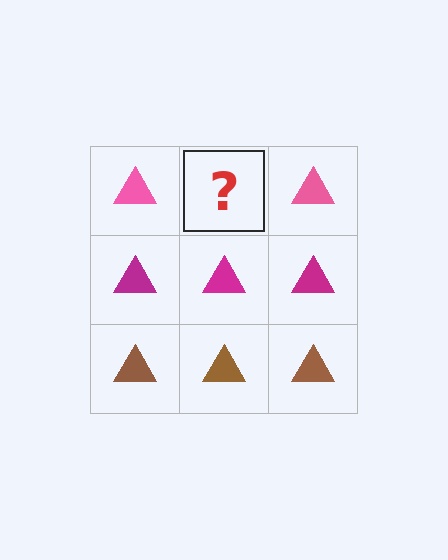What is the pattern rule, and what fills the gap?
The rule is that each row has a consistent color. The gap should be filled with a pink triangle.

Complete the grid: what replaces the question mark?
The question mark should be replaced with a pink triangle.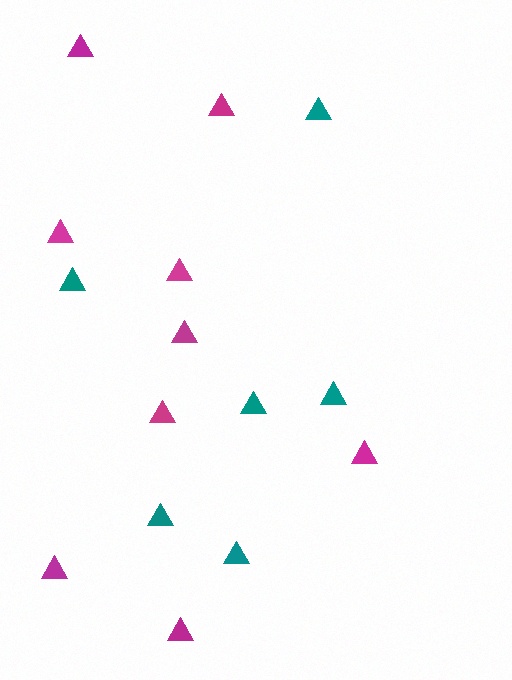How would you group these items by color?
There are 2 groups: one group of magenta triangles (9) and one group of teal triangles (6).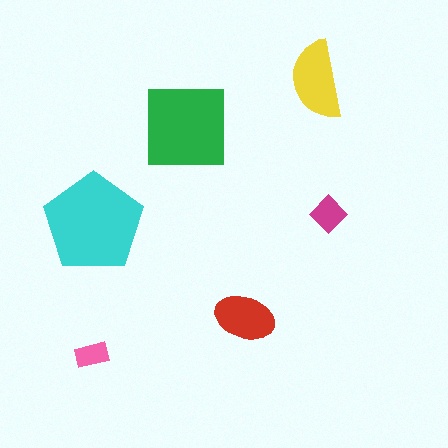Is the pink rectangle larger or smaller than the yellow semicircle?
Smaller.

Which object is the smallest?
The pink rectangle.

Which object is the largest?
The cyan pentagon.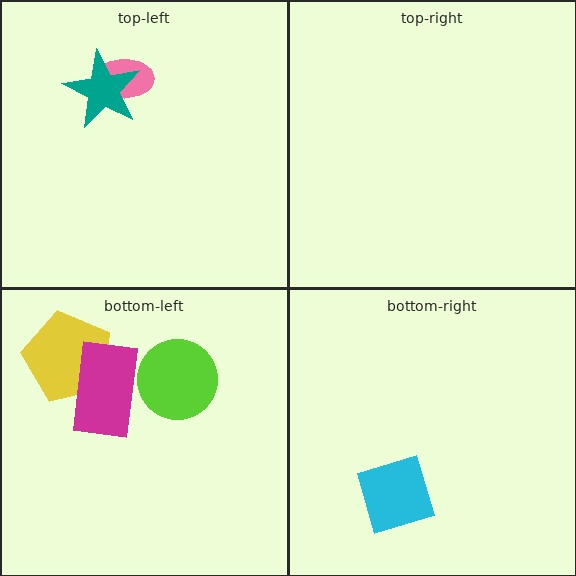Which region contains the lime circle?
The bottom-left region.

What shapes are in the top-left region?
The pink ellipse, the teal star.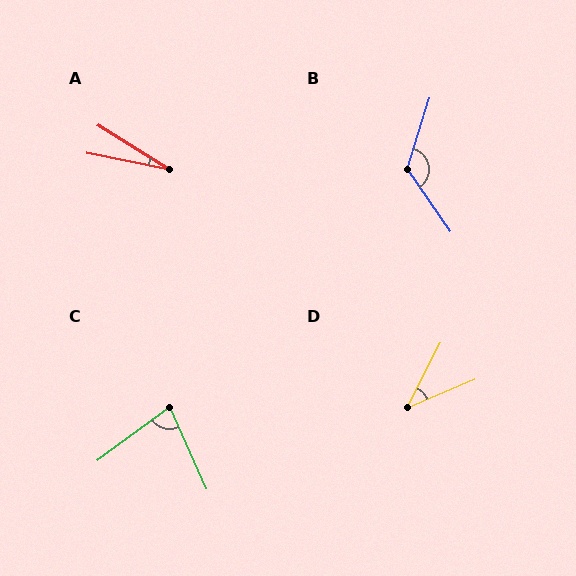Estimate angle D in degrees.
Approximately 40 degrees.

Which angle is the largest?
B, at approximately 128 degrees.